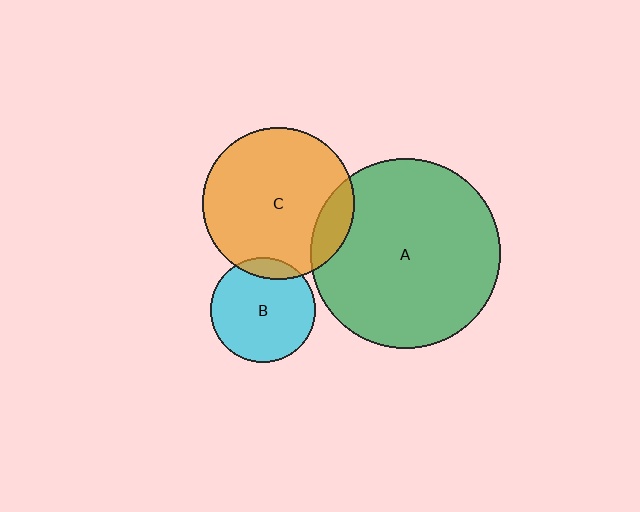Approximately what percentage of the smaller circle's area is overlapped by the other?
Approximately 10%.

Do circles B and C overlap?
Yes.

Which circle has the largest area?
Circle A (green).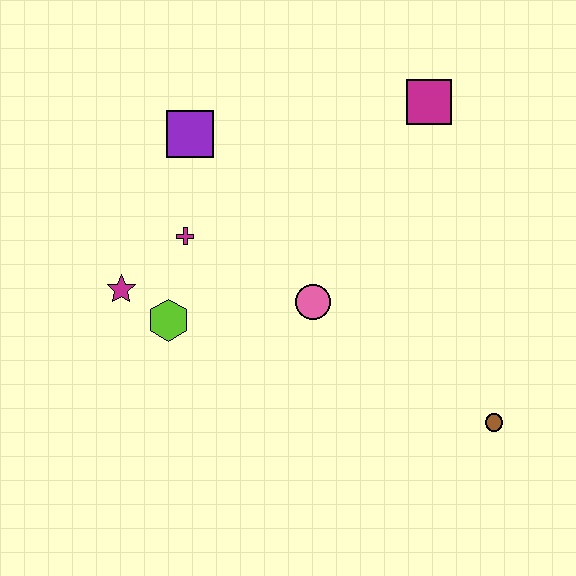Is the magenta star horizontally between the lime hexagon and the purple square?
No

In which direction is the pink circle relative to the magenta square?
The pink circle is below the magenta square.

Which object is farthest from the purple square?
The brown circle is farthest from the purple square.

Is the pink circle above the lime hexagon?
Yes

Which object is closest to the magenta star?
The lime hexagon is closest to the magenta star.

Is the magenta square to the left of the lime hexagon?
No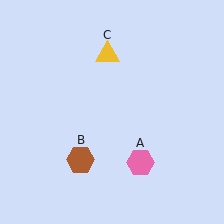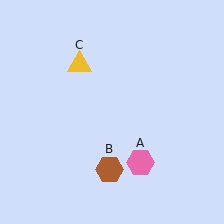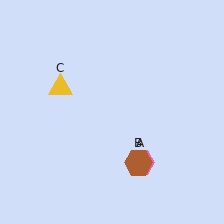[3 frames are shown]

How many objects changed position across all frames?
2 objects changed position: brown hexagon (object B), yellow triangle (object C).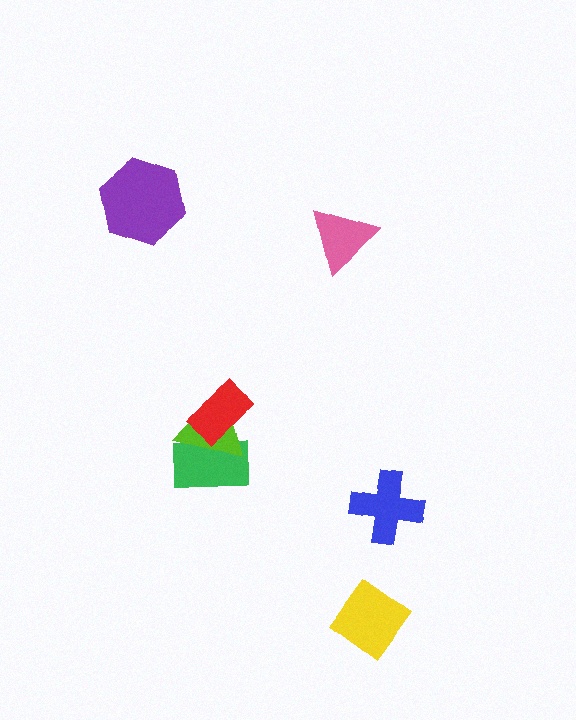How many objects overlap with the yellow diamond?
0 objects overlap with the yellow diamond.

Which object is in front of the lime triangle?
The red rectangle is in front of the lime triangle.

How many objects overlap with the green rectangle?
2 objects overlap with the green rectangle.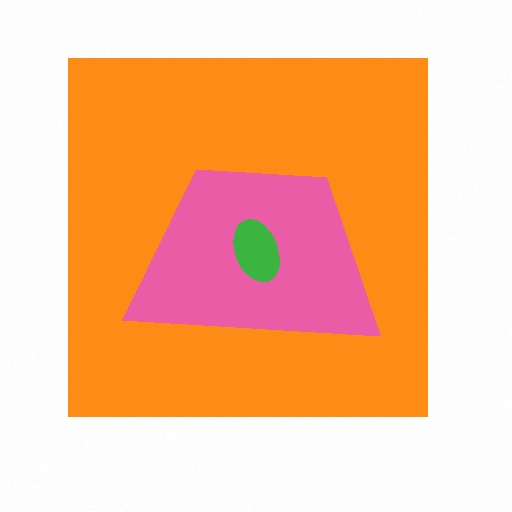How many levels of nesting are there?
3.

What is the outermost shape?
The orange square.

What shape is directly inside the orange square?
The pink trapezoid.